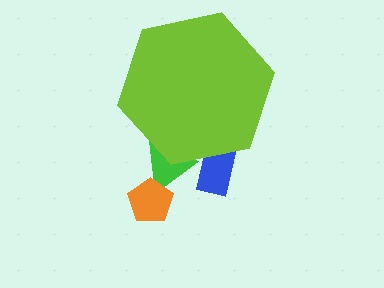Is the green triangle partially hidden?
Yes, the green triangle is partially hidden behind the lime hexagon.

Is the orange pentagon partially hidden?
No, the orange pentagon is fully visible.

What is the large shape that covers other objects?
A lime hexagon.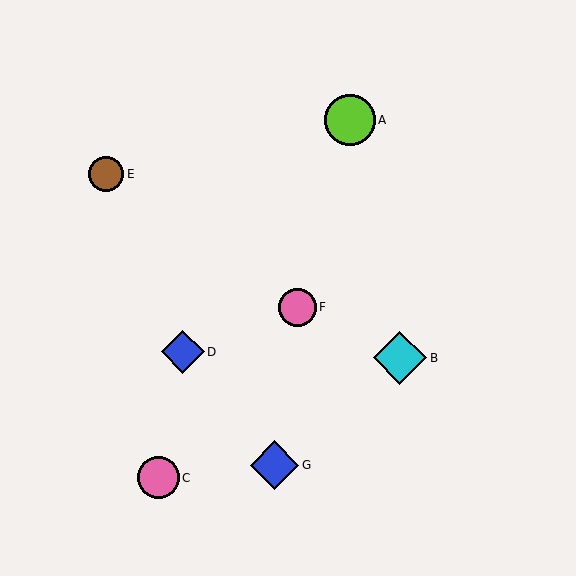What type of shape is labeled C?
Shape C is a pink circle.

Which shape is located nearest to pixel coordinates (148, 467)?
The pink circle (labeled C) at (158, 478) is nearest to that location.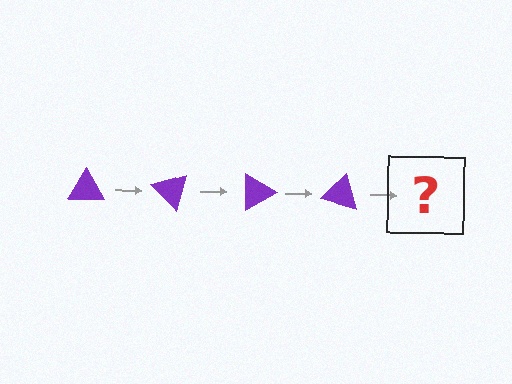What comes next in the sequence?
The next element should be a purple triangle rotated 180 degrees.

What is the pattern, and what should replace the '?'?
The pattern is that the triangle rotates 45 degrees each step. The '?' should be a purple triangle rotated 180 degrees.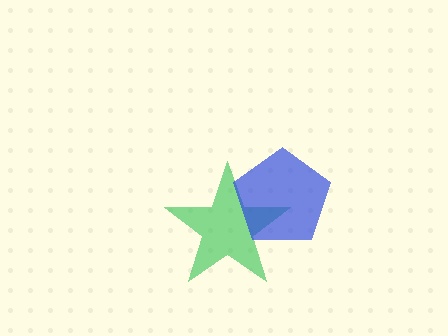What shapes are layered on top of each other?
The layered shapes are: a green star, a blue pentagon.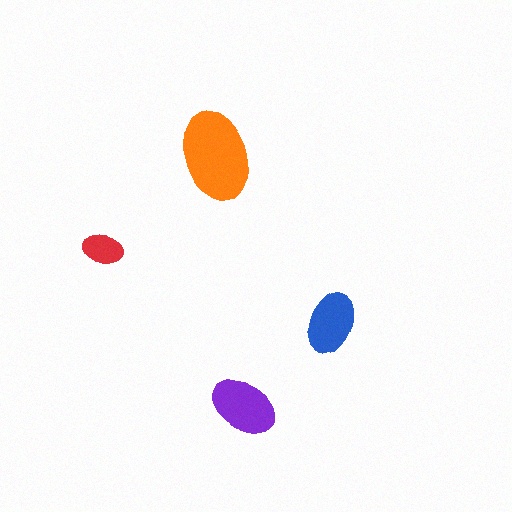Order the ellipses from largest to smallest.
the orange one, the purple one, the blue one, the red one.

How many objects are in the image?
There are 4 objects in the image.